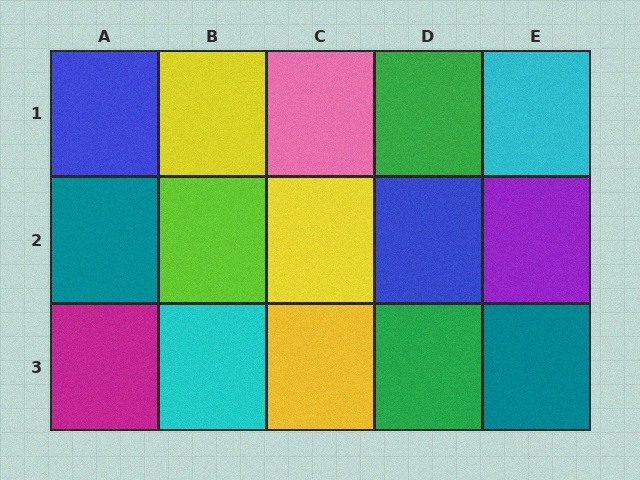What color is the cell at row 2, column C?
Yellow.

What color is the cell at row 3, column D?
Green.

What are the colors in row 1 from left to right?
Blue, yellow, pink, green, cyan.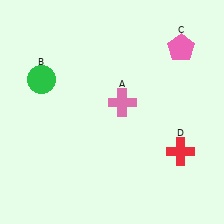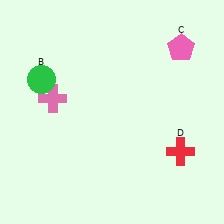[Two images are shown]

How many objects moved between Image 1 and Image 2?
1 object moved between the two images.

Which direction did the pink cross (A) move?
The pink cross (A) moved left.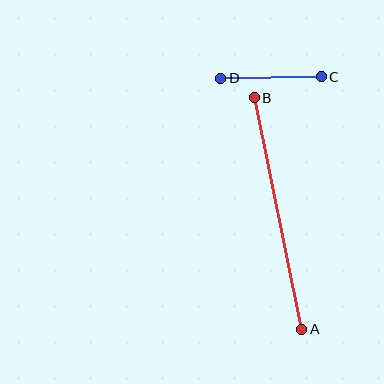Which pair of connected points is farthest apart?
Points A and B are farthest apart.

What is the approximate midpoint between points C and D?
The midpoint is at approximately (271, 78) pixels.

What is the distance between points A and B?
The distance is approximately 236 pixels.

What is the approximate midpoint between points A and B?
The midpoint is at approximately (278, 214) pixels.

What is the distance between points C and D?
The distance is approximately 101 pixels.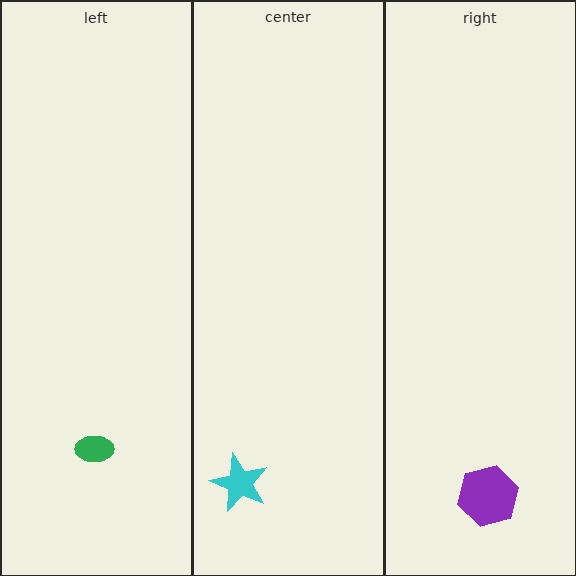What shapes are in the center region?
The cyan star.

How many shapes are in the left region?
1.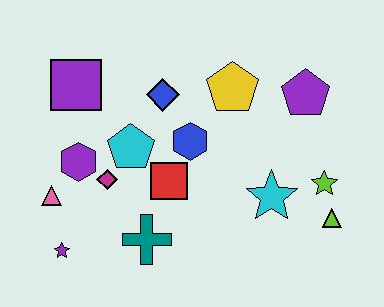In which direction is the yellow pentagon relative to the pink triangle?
The yellow pentagon is to the right of the pink triangle.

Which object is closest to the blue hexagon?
The red square is closest to the blue hexagon.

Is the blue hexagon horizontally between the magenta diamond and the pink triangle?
No